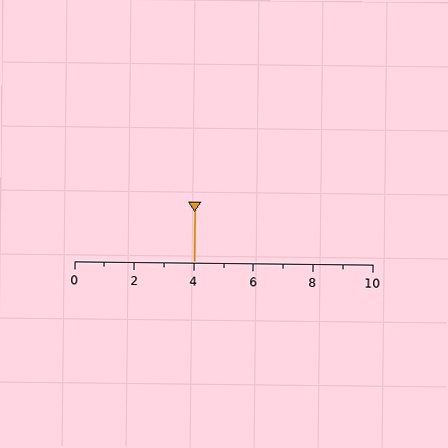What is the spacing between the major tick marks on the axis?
The major ticks are spaced 2 apart.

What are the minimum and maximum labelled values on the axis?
The axis runs from 0 to 10.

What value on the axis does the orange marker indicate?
The marker indicates approximately 4.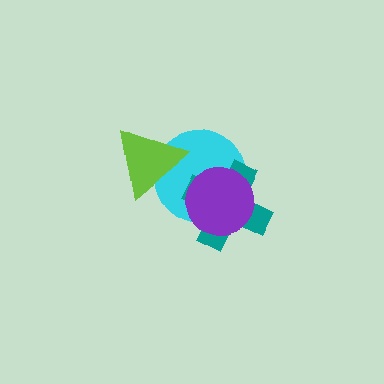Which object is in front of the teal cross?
The purple circle is in front of the teal cross.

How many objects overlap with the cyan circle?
3 objects overlap with the cyan circle.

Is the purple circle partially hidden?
No, no other shape covers it.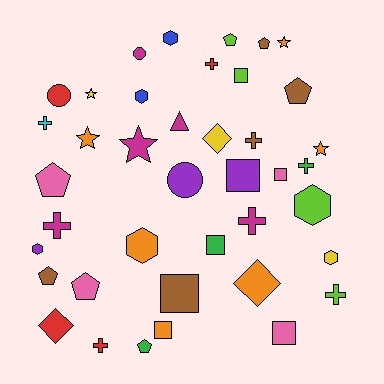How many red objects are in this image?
There are 4 red objects.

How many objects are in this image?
There are 40 objects.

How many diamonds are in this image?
There are 3 diamonds.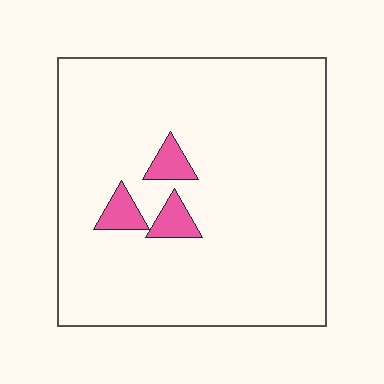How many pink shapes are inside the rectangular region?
3.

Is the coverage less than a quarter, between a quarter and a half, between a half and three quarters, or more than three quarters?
Less than a quarter.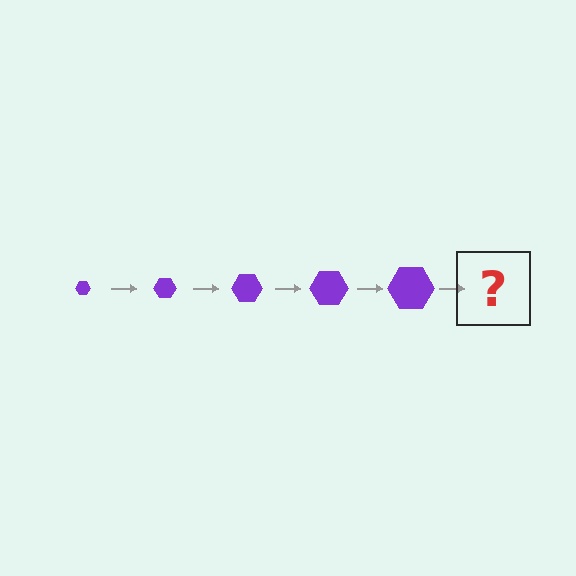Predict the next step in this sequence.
The next step is a purple hexagon, larger than the previous one.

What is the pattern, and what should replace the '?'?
The pattern is that the hexagon gets progressively larger each step. The '?' should be a purple hexagon, larger than the previous one.